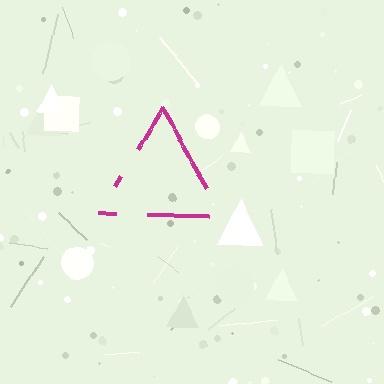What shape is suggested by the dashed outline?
The dashed outline suggests a triangle.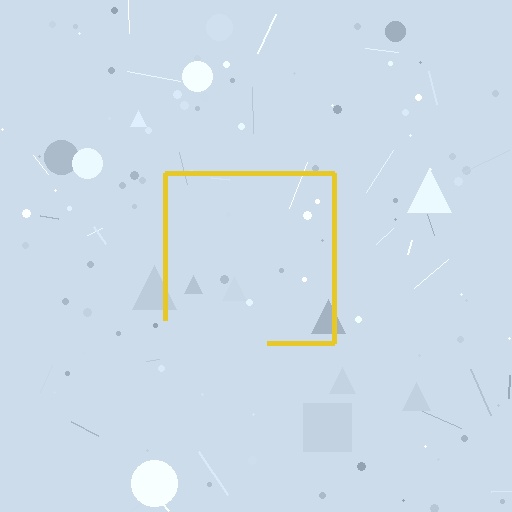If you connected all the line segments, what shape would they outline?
They would outline a square.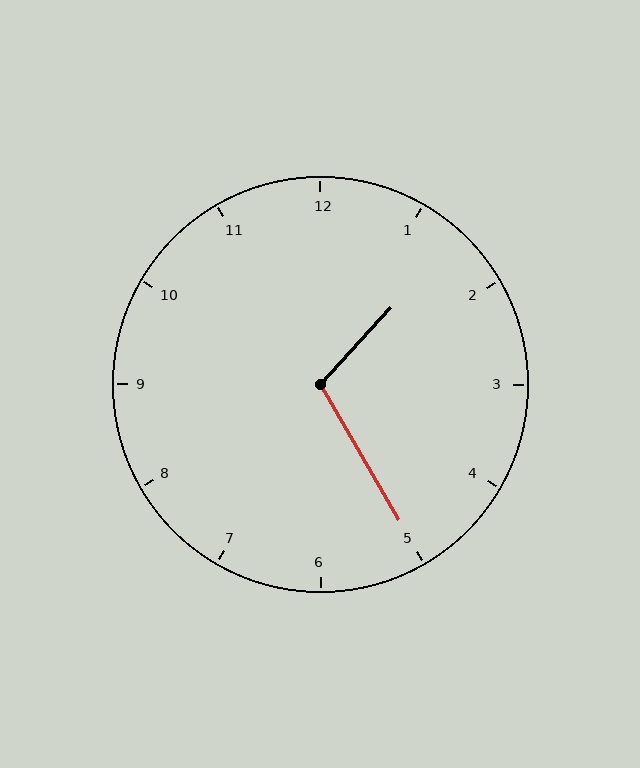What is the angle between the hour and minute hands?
Approximately 108 degrees.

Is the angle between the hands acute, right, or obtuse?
It is obtuse.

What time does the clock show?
1:25.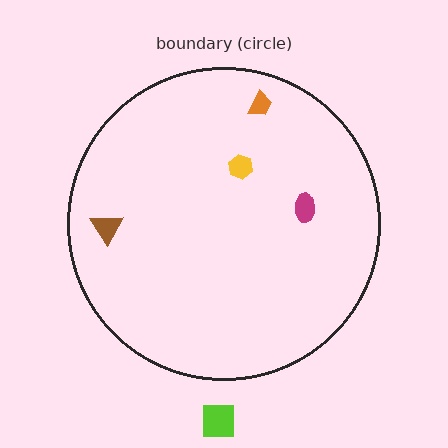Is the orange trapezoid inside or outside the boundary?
Inside.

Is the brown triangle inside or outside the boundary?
Inside.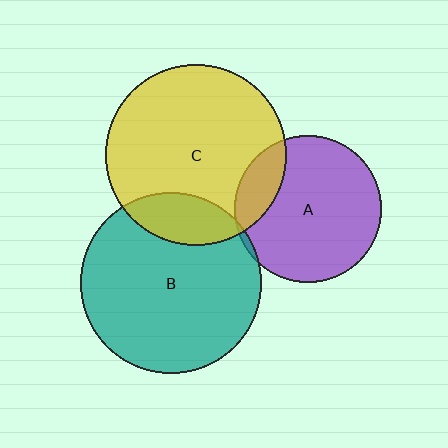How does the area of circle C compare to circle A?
Approximately 1.5 times.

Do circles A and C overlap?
Yes.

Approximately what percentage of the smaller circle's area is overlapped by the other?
Approximately 15%.